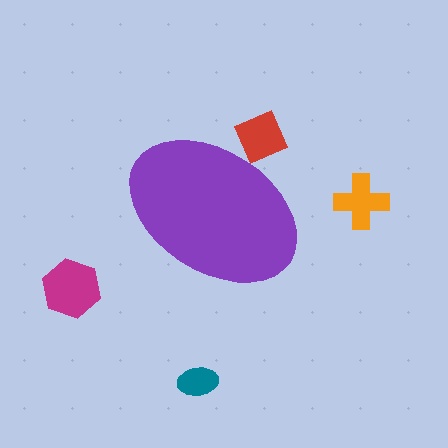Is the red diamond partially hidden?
Yes, the red diamond is partially hidden behind the purple ellipse.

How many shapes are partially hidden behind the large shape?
1 shape is partially hidden.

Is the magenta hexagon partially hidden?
No, the magenta hexagon is fully visible.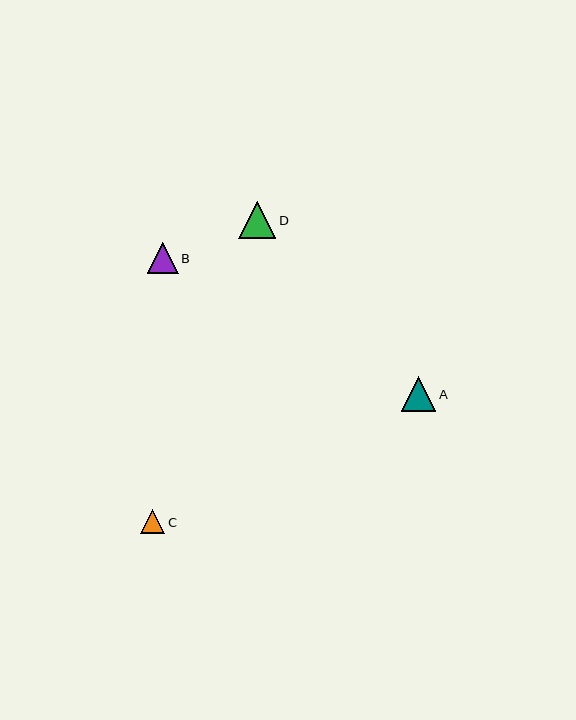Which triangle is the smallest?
Triangle C is the smallest with a size of approximately 25 pixels.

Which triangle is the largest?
Triangle D is the largest with a size of approximately 37 pixels.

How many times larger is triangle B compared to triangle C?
Triangle B is approximately 1.3 times the size of triangle C.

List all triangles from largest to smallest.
From largest to smallest: D, A, B, C.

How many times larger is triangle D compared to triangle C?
Triangle D is approximately 1.5 times the size of triangle C.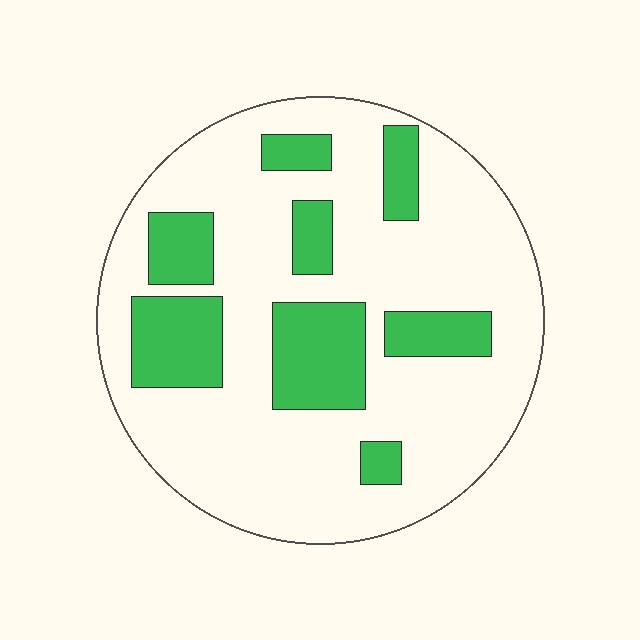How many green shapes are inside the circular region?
8.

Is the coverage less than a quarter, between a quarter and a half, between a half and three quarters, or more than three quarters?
Less than a quarter.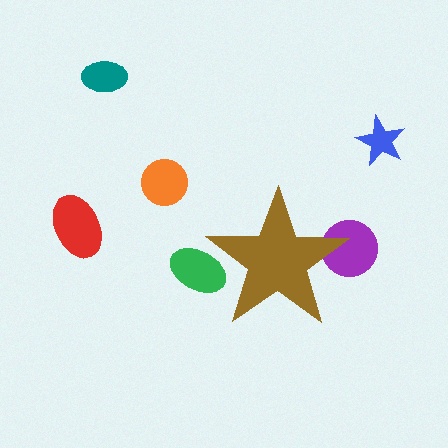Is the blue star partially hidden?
No, the blue star is fully visible.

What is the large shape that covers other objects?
A brown star.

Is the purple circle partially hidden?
Yes, the purple circle is partially hidden behind the brown star.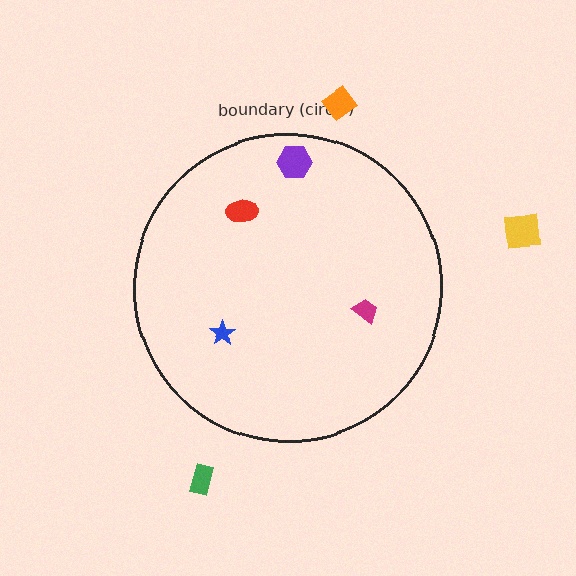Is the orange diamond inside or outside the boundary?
Outside.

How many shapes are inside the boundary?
4 inside, 3 outside.